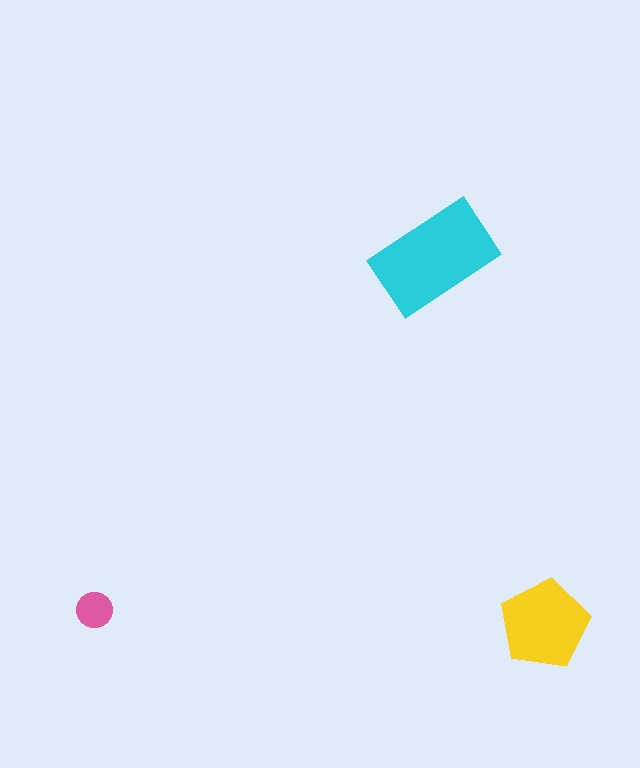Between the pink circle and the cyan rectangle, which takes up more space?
The cyan rectangle.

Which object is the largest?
The cyan rectangle.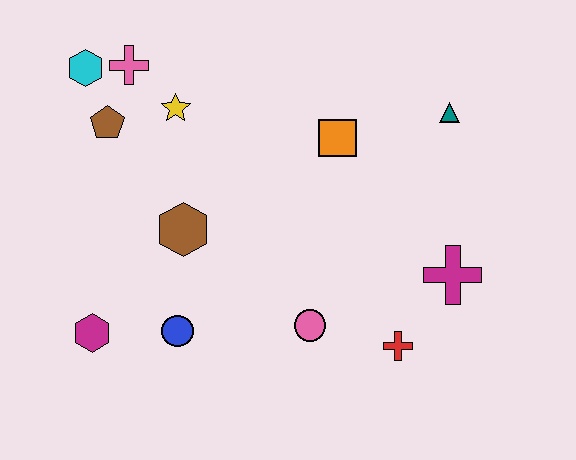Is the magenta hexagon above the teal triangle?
No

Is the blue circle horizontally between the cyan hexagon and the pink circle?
Yes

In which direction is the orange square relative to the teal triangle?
The orange square is to the left of the teal triangle.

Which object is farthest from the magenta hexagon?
The teal triangle is farthest from the magenta hexagon.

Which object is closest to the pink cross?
The cyan hexagon is closest to the pink cross.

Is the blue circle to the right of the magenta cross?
No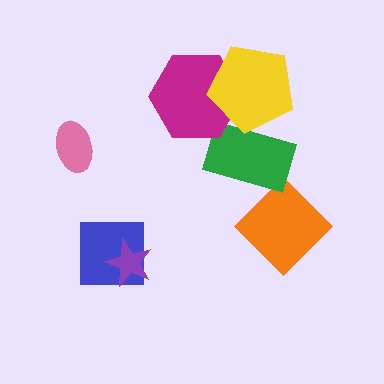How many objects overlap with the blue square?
1 object overlaps with the blue square.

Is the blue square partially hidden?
Yes, it is partially covered by another shape.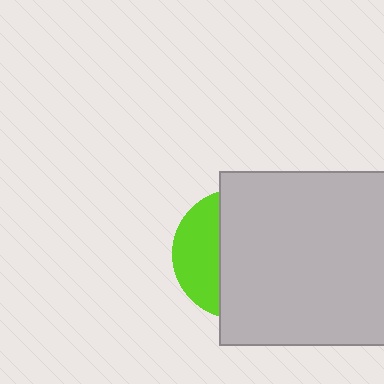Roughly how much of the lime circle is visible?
A small part of it is visible (roughly 33%).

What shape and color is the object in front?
The object in front is a light gray rectangle.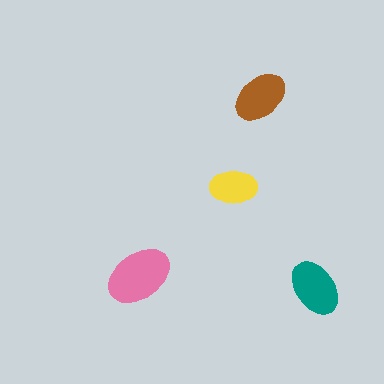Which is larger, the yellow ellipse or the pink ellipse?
The pink one.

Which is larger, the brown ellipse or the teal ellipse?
The teal one.